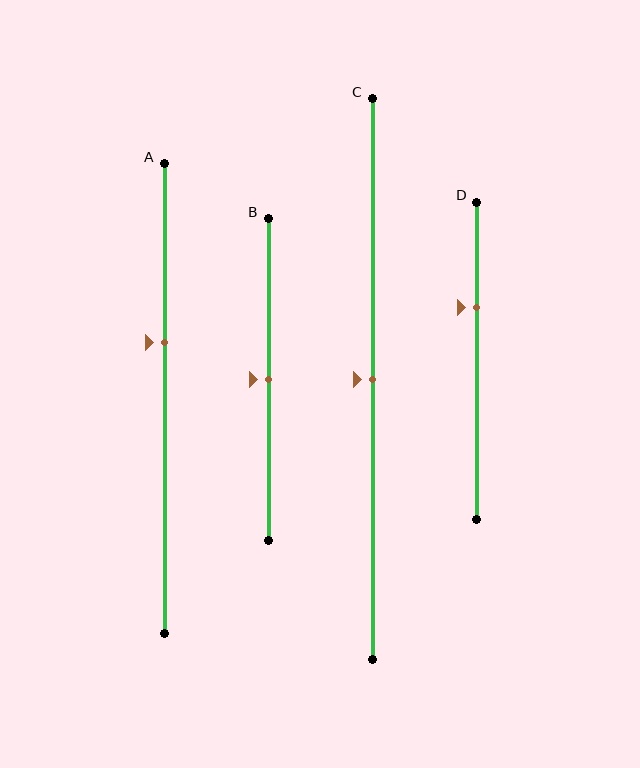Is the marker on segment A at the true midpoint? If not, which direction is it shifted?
No, the marker on segment A is shifted upward by about 12% of the segment length.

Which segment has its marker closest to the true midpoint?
Segment B has its marker closest to the true midpoint.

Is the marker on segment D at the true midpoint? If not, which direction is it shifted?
No, the marker on segment D is shifted upward by about 17% of the segment length.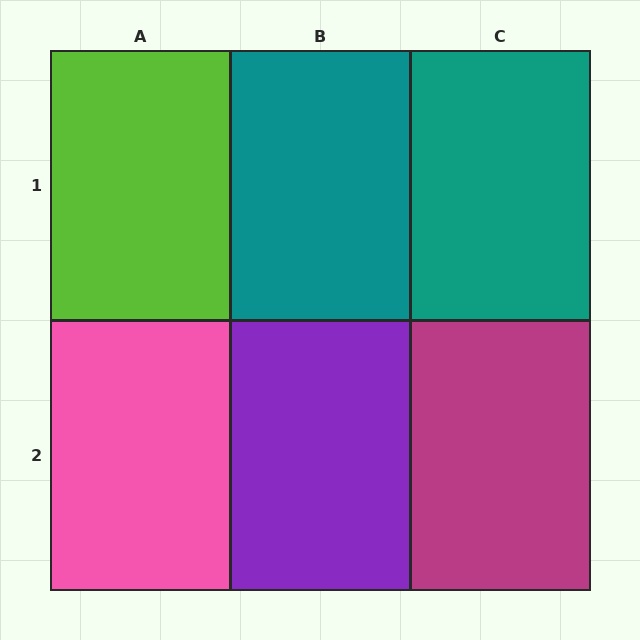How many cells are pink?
1 cell is pink.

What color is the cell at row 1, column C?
Teal.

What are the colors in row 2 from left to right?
Pink, purple, magenta.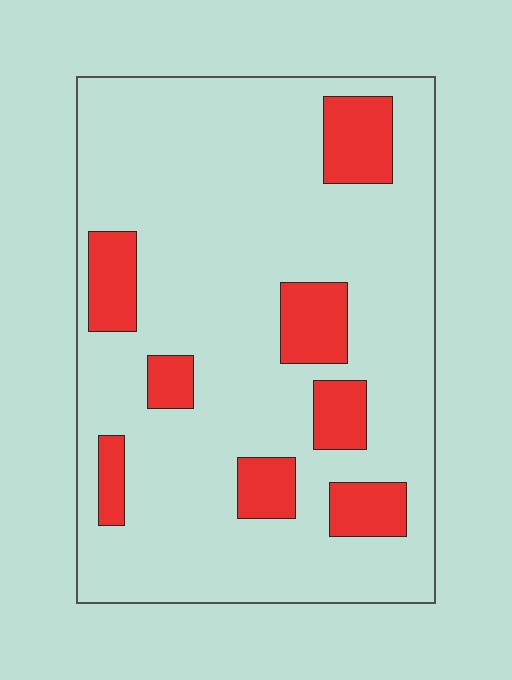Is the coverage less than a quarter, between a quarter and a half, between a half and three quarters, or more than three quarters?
Less than a quarter.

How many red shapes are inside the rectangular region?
8.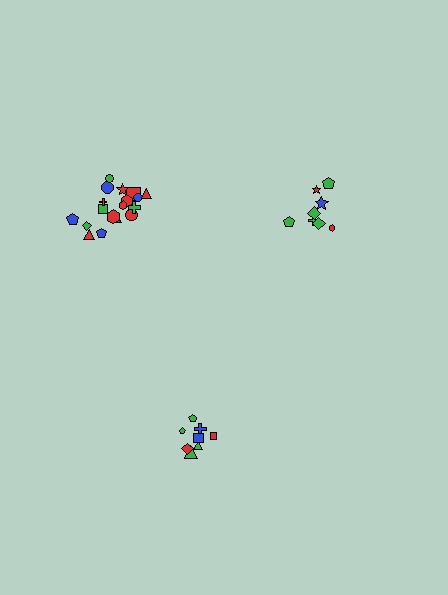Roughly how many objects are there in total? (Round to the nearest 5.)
Roughly 35 objects in total.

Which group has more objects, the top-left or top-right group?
The top-left group.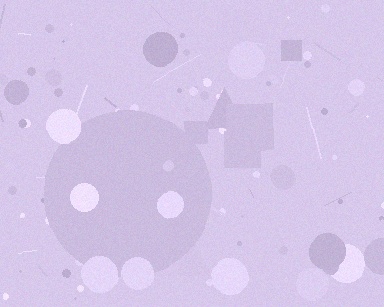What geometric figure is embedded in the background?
A circle is embedded in the background.